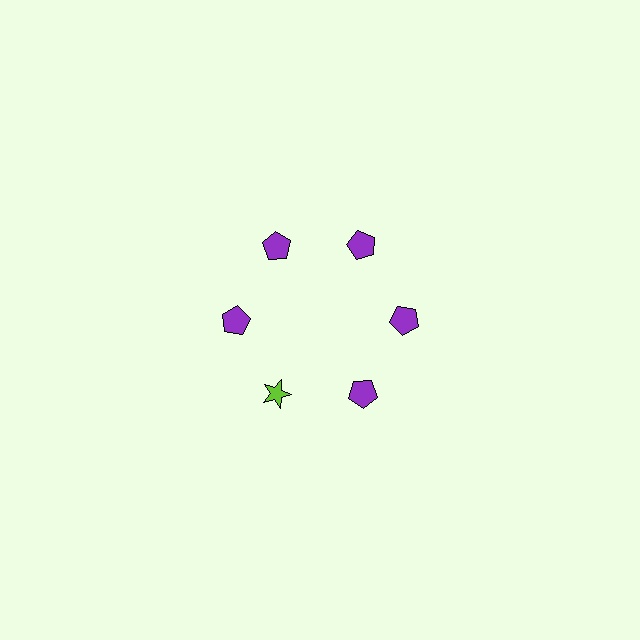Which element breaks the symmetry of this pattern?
The lime star at roughly the 7 o'clock position breaks the symmetry. All other shapes are purple pentagons.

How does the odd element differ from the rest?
It differs in both color (lime instead of purple) and shape (star instead of pentagon).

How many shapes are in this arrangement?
There are 6 shapes arranged in a ring pattern.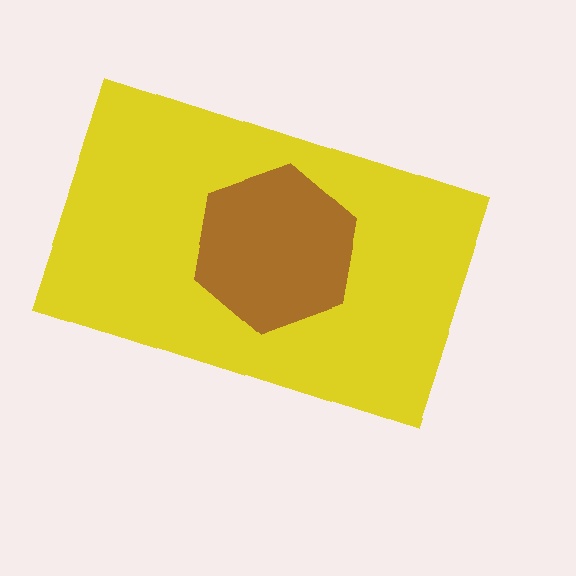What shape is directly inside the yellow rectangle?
The brown hexagon.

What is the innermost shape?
The brown hexagon.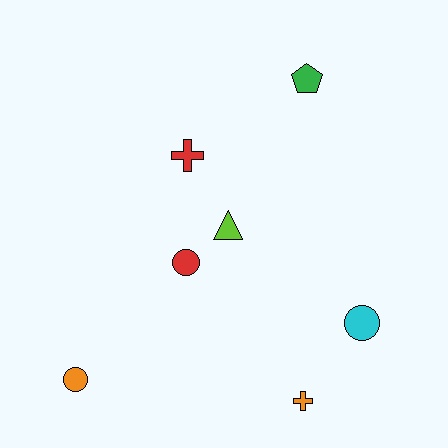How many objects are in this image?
There are 7 objects.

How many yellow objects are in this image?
There are no yellow objects.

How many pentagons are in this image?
There is 1 pentagon.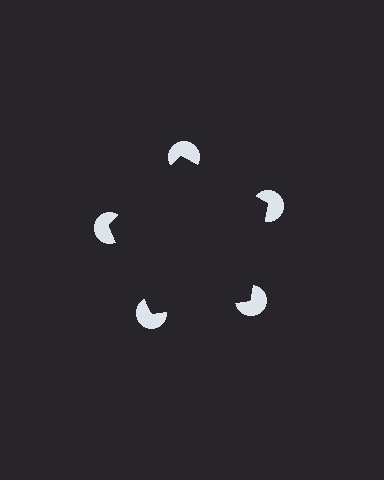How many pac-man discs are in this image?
There are 5 — one at each vertex of the illusory pentagon.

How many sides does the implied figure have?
5 sides.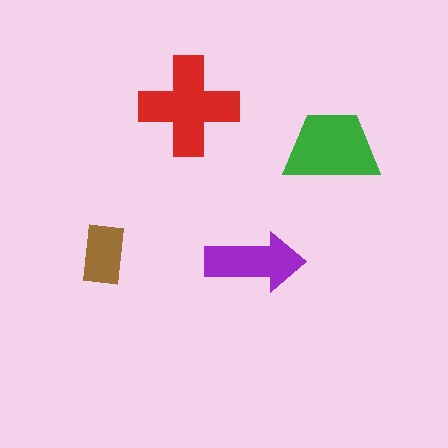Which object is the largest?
The red cross.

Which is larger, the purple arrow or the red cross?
The red cross.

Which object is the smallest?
The brown rectangle.